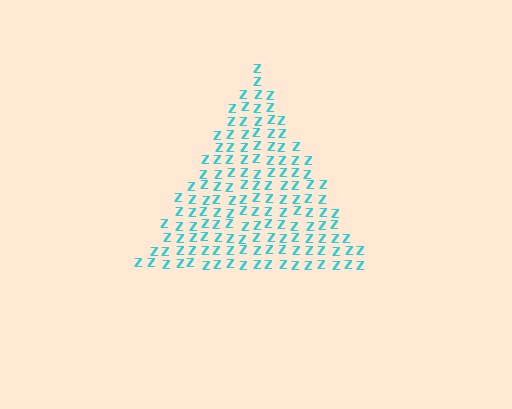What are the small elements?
The small elements are letter Z's.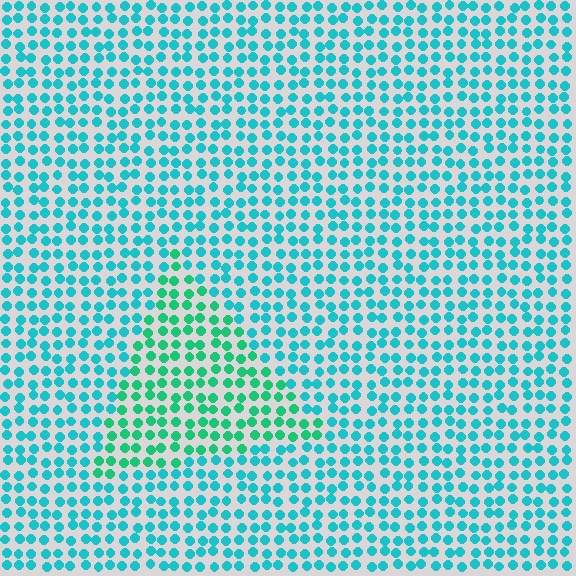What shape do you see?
I see a triangle.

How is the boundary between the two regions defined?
The boundary is defined purely by a slight shift in hue (about 30 degrees). Spacing, size, and orientation are identical on both sides.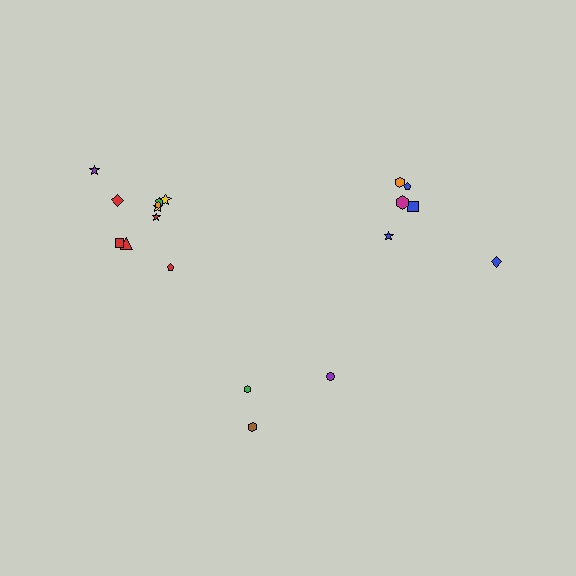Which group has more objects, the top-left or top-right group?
The top-left group.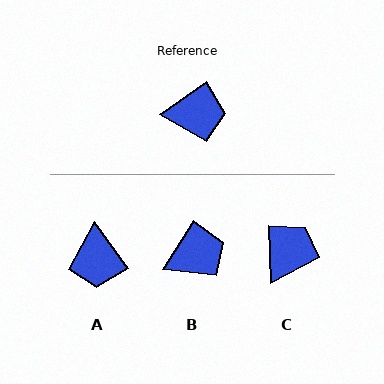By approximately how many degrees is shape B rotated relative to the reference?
Approximately 23 degrees counter-clockwise.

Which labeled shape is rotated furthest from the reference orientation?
A, about 89 degrees away.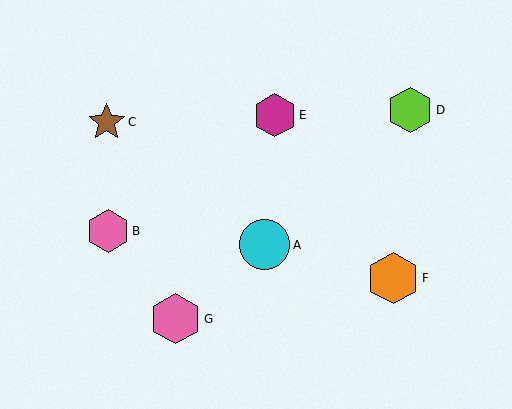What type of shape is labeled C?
Shape C is a brown star.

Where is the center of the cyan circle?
The center of the cyan circle is at (265, 245).